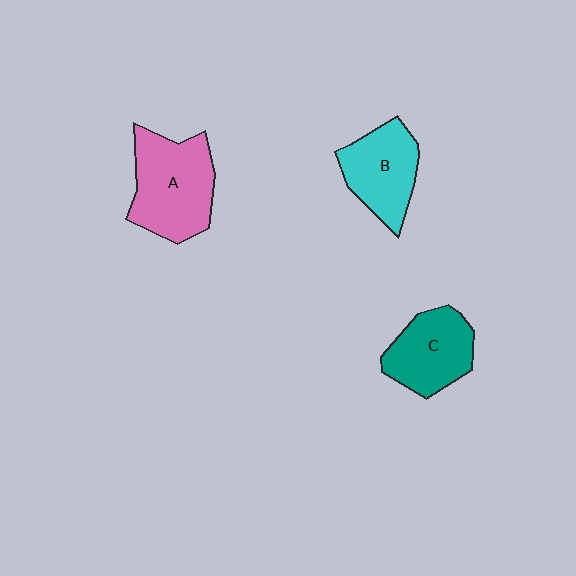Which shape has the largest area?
Shape A (pink).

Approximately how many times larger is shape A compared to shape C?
Approximately 1.3 times.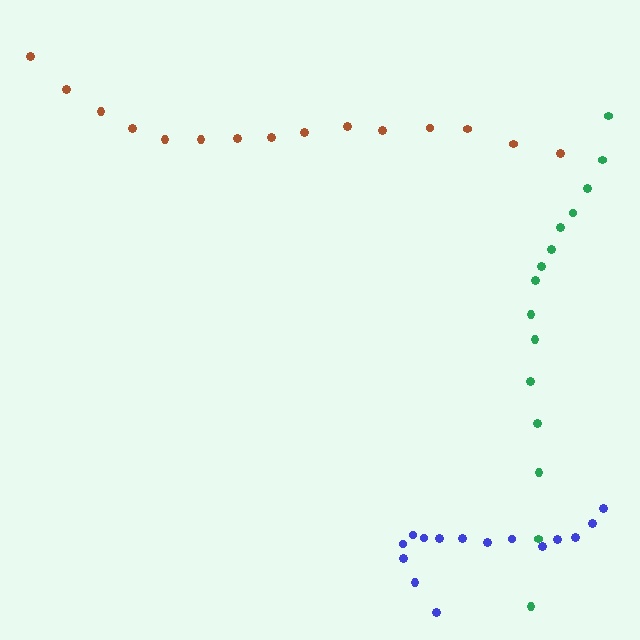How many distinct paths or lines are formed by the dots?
There are 3 distinct paths.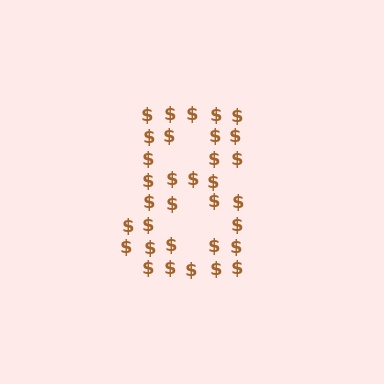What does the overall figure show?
The overall figure shows the digit 8.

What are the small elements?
The small elements are dollar signs.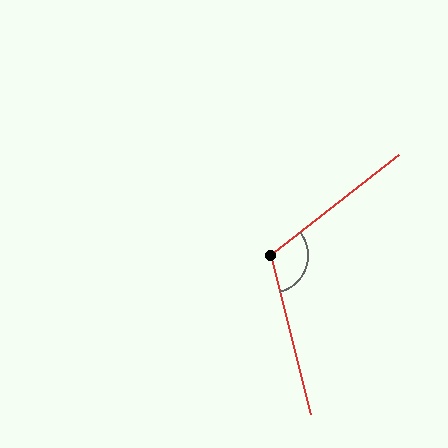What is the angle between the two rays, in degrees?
Approximately 114 degrees.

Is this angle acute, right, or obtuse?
It is obtuse.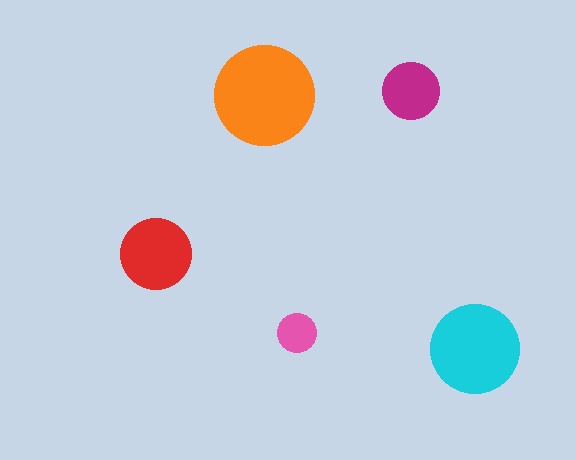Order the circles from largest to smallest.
the orange one, the cyan one, the red one, the magenta one, the pink one.